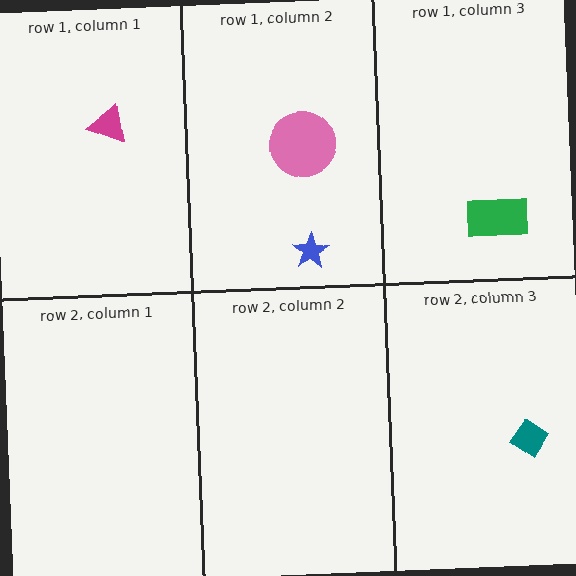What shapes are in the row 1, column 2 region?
The pink circle, the blue star.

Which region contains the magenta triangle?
The row 1, column 1 region.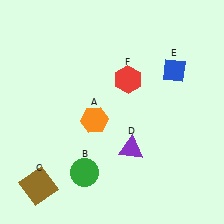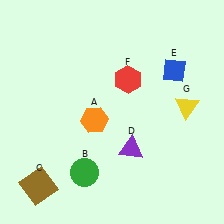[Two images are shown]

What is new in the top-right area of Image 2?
A yellow triangle (G) was added in the top-right area of Image 2.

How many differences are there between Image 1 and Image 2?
There is 1 difference between the two images.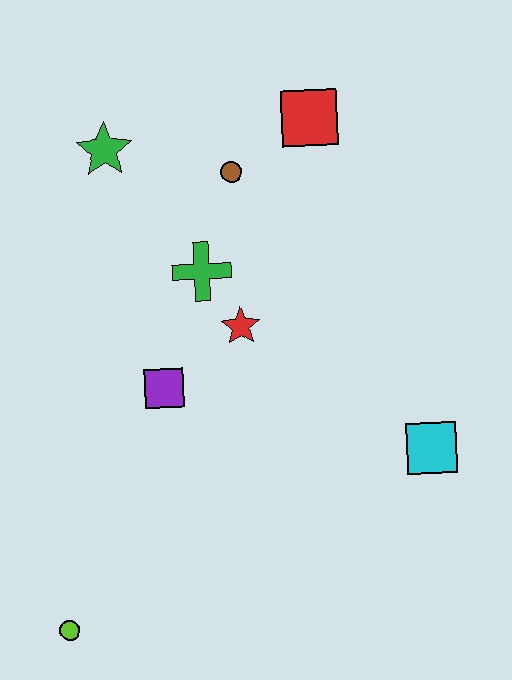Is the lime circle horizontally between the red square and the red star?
No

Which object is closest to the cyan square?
The red star is closest to the cyan square.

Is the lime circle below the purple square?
Yes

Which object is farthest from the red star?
The lime circle is farthest from the red star.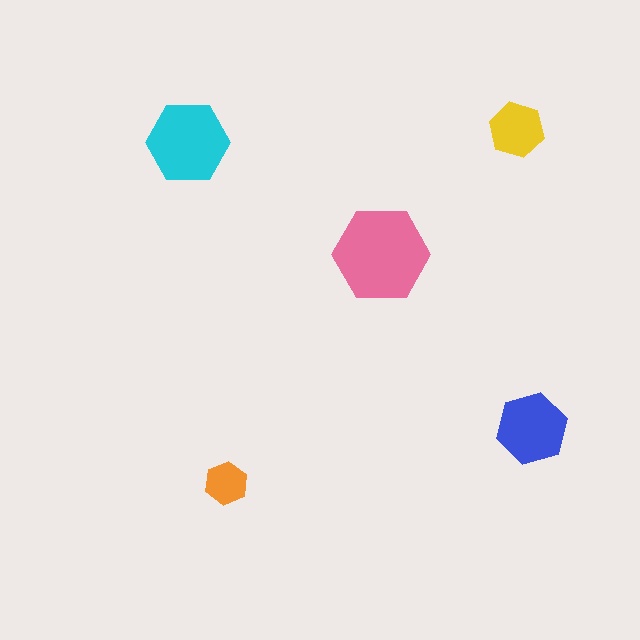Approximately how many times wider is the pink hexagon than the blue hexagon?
About 1.5 times wider.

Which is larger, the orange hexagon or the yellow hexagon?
The yellow one.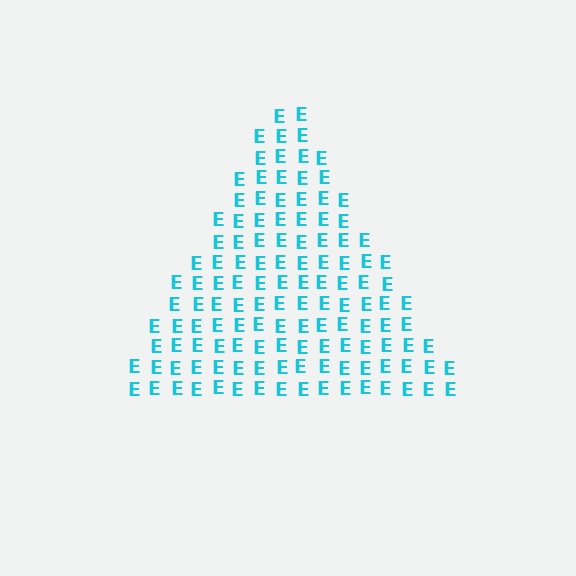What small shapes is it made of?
It is made of small letter E's.